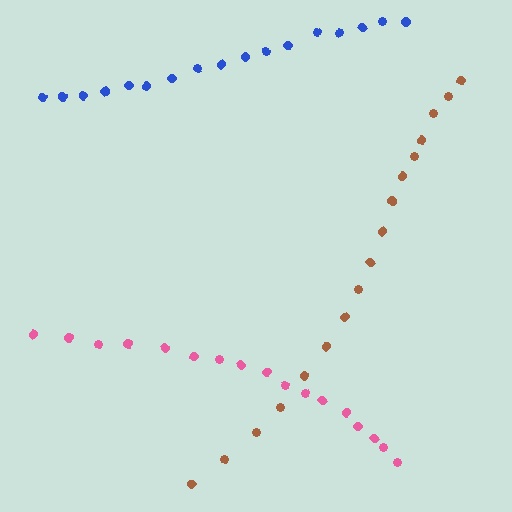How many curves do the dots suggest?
There are 3 distinct paths.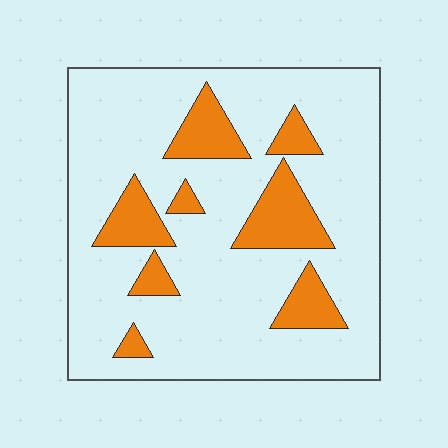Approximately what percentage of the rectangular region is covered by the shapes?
Approximately 20%.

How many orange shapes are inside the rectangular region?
8.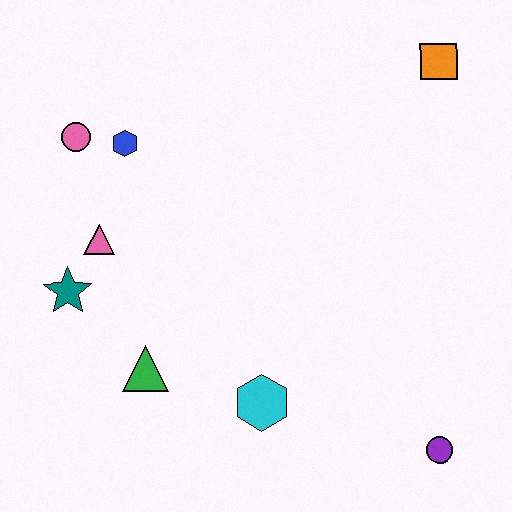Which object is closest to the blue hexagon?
The pink circle is closest to the blue hexagon.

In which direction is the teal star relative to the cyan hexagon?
The teal star is to the left of the cyan hexagon.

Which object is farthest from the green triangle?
The orange square is farthest from the green triangle.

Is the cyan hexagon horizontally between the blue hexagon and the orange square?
Yes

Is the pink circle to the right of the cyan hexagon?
No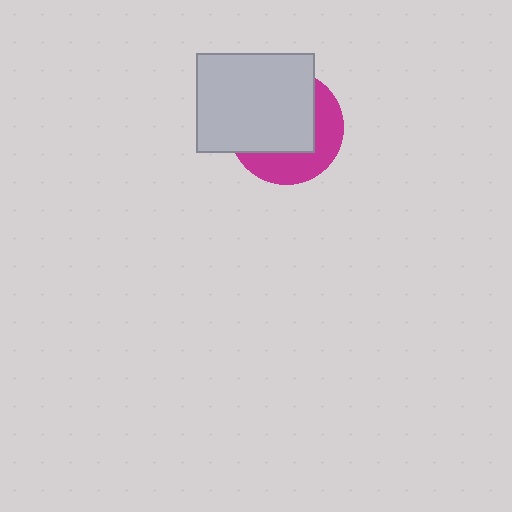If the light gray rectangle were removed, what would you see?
You would see the complete magenta circle.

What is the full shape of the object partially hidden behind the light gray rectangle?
The partially hidden object is a magenta circle.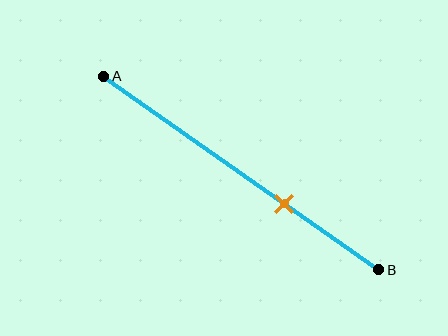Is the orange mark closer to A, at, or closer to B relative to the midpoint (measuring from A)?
The orange mark is closer to point B than the midpoint of segment AB.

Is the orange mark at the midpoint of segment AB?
No, the mark is at about 65% from A, not at the 50% midpoint.